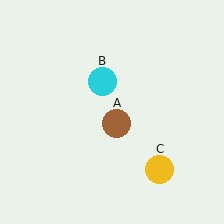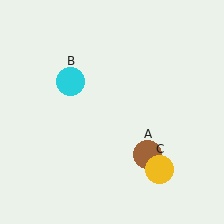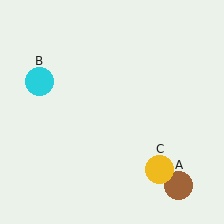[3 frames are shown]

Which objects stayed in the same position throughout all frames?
Yellow circle (object C) remained stationary.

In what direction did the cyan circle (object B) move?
The cyan circle (object B) moved left.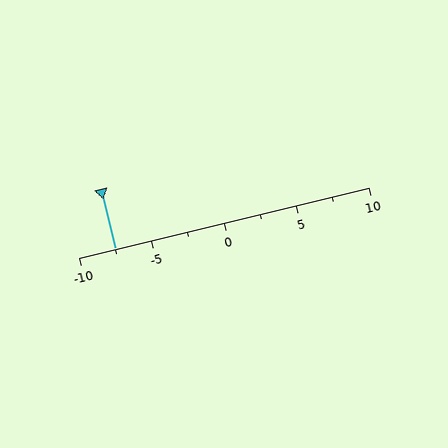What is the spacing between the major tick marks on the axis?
The major ticks are spaced 5 apart.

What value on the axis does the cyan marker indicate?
The marker indicates approximately -7.5.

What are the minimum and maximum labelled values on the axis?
The axis runs from -10 to 10.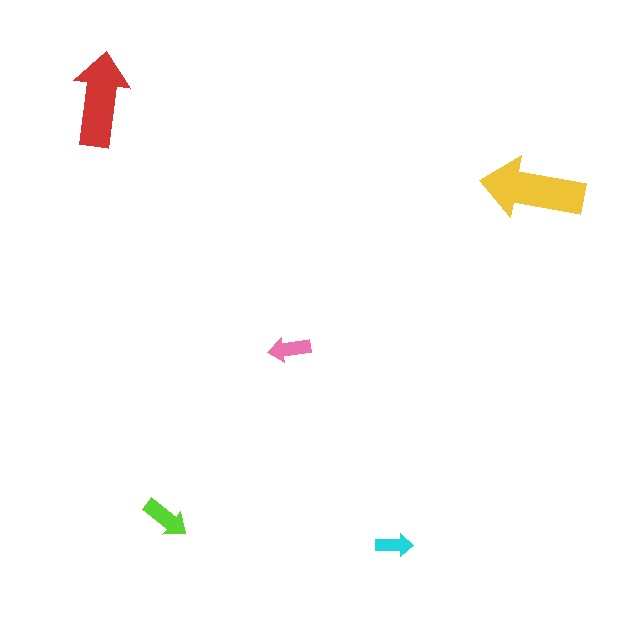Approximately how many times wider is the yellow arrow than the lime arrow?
About 2 times wider.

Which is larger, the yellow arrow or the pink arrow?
The yellow one.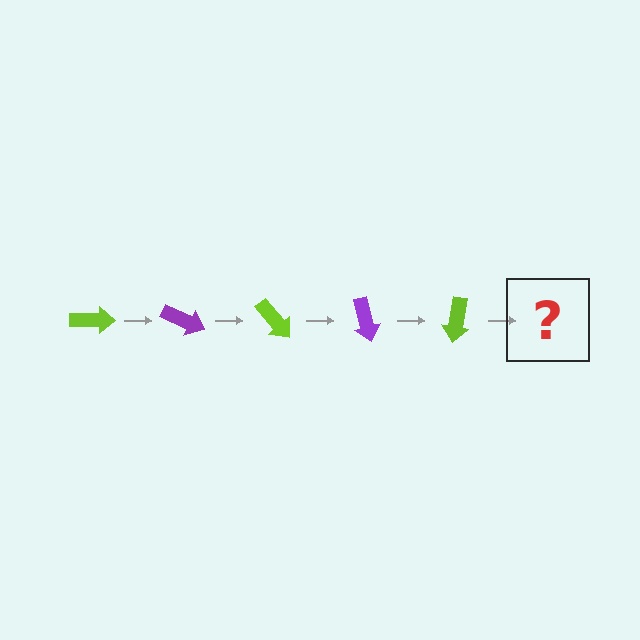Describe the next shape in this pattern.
It should be a purple arrow, rotated 125 degrees from the start.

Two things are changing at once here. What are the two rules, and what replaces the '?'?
The two rules are that it rotates 25 degrees each step and the color cycles through lime and purple. The '?' should be a purple arrow, rotated 125 degrees from the start.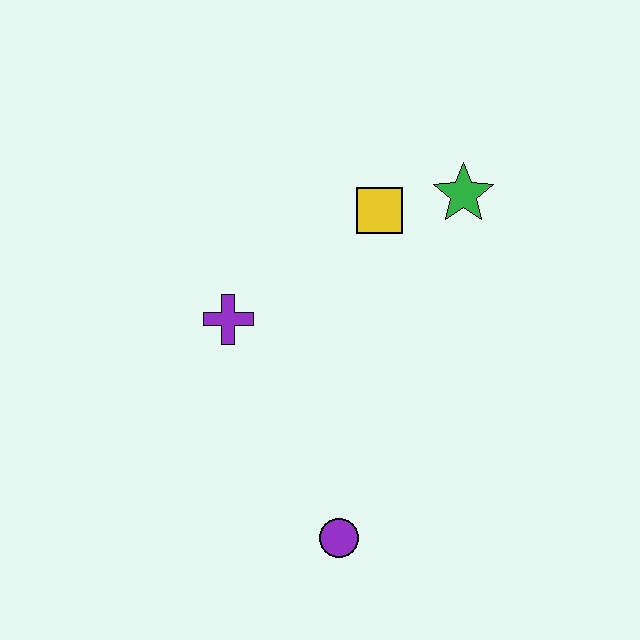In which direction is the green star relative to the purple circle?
The green star is above the purple circle.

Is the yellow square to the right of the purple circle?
Yes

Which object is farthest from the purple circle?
The green star is farthest from the purple circle.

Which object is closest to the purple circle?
The purple cross is closest to the purple circle.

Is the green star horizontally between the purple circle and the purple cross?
No